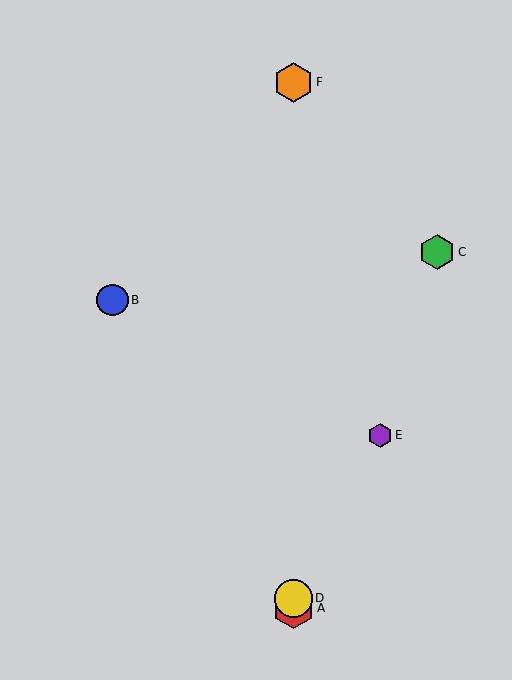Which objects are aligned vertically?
Objects A, D, F are aligned vertically.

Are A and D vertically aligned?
Yes, both are at x≈293.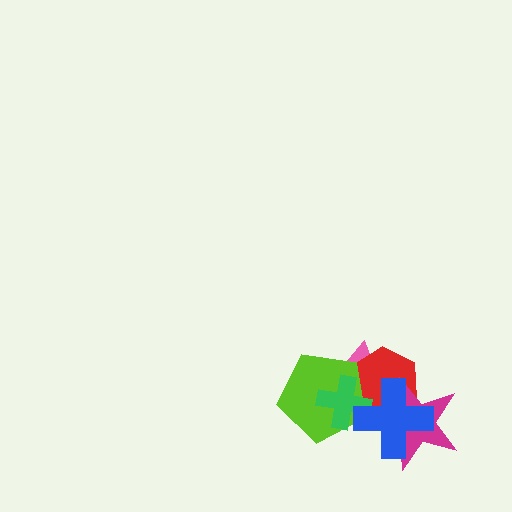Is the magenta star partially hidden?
Yes, it is partially covered by another shape.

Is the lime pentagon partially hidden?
Yes, it is partially covered by another shape.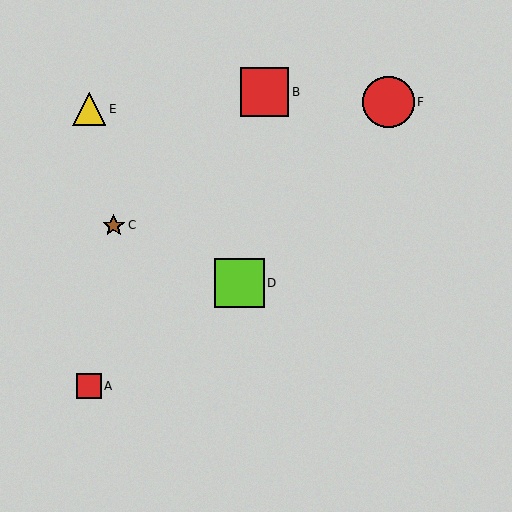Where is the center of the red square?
The center of the red square is at (265, 92).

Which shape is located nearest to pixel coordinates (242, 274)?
The lime square (labeled D) at (240, 283) is nearest to that location.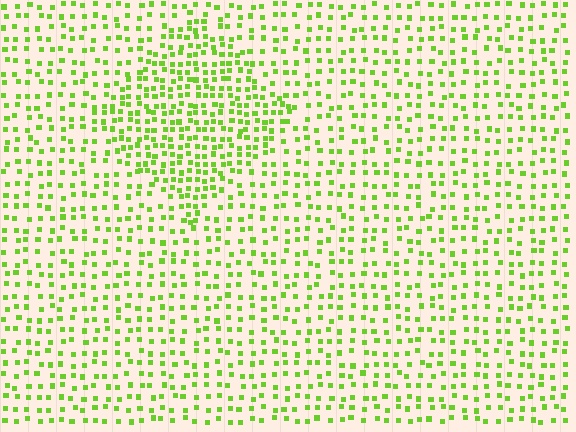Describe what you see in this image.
The image contains small lime elements arranged at two different densities. A diamond-shaped region is visible where the elements are more densely packed than the surrounding area.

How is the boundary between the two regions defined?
The boundary is defined by a change in element density (approximately 1.8x ratio). All elements are the same color, size, and shape.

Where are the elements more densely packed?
The elements are more densely packed inside the diamond boundary.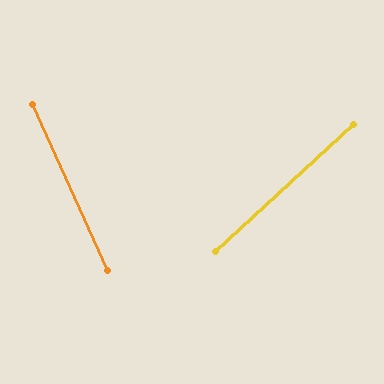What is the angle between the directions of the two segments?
Approximately 71 degrees.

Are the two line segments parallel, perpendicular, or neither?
Neither parallel nor perpendicular — they differ by about 71°.